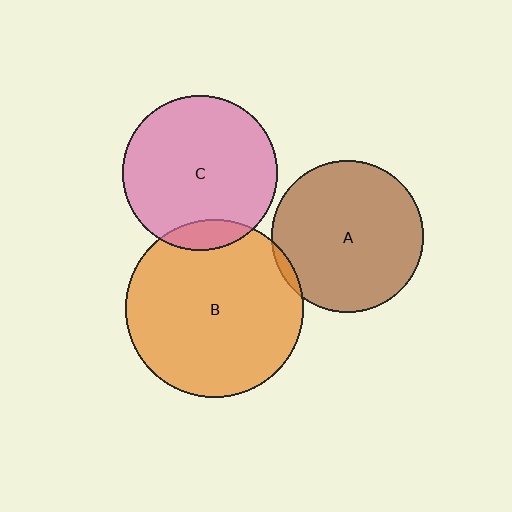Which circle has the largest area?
Circle B (orange).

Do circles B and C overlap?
Yes.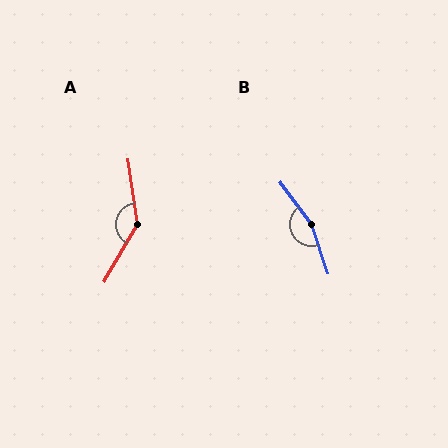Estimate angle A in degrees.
Approximately 141 degrees.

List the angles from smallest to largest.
A (141°), B (161°).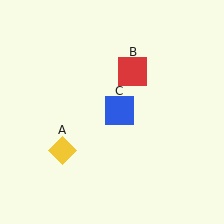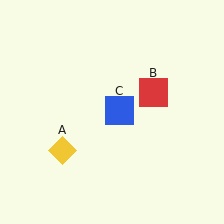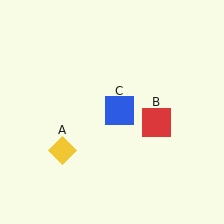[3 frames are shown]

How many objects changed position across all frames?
1 object changed position: red square (object B).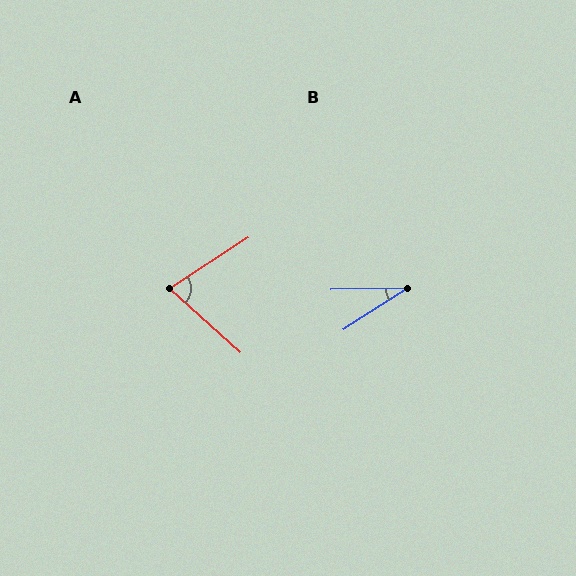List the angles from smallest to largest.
B (32°), A (75°).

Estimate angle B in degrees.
Approximately 32 degrees.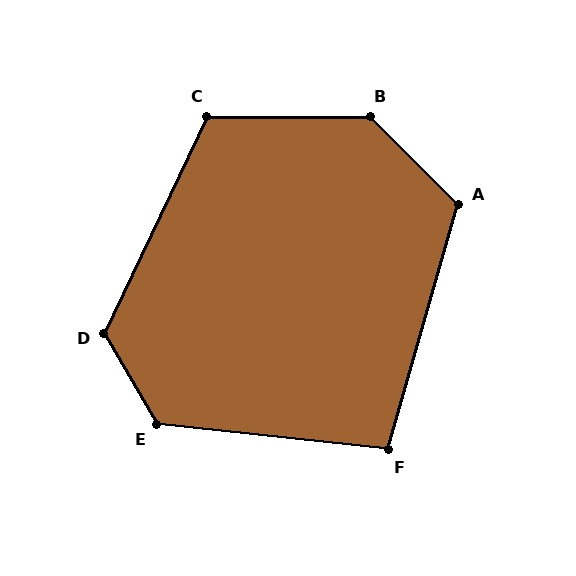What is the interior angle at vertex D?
Approximately 125 degrees (obtuse).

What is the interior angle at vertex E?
Approximately 126 degrees (obtuse).